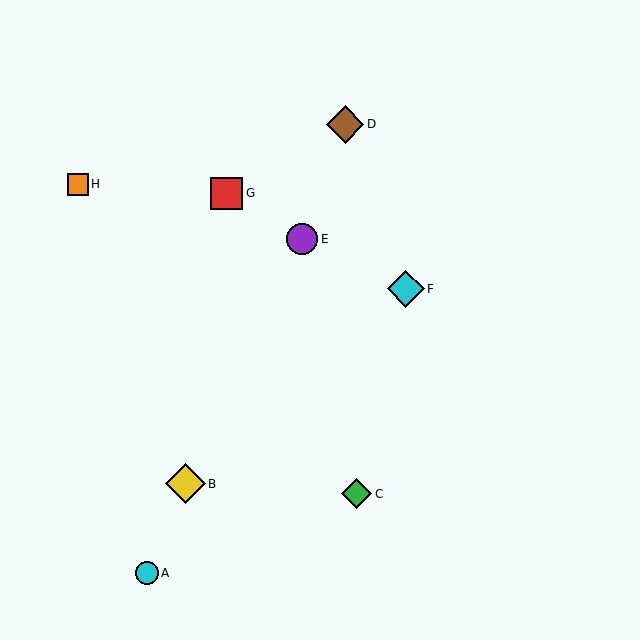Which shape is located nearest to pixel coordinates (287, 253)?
The purple circle (labeled E) at (302, 239) is nearest to that location.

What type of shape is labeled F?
Shape F is a cyan diamond.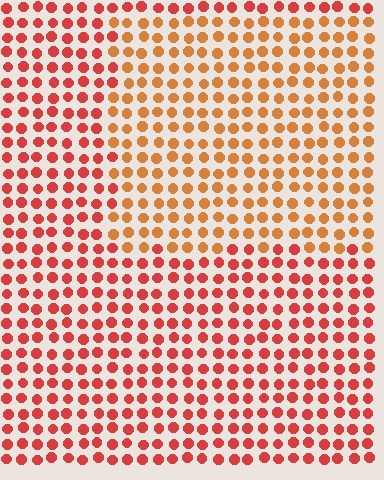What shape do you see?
I see a rectangle.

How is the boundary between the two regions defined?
The boundary is defined purely by a slight shift in hue (about 28 degrees). Spacing, size, and orientation are identical on both sides.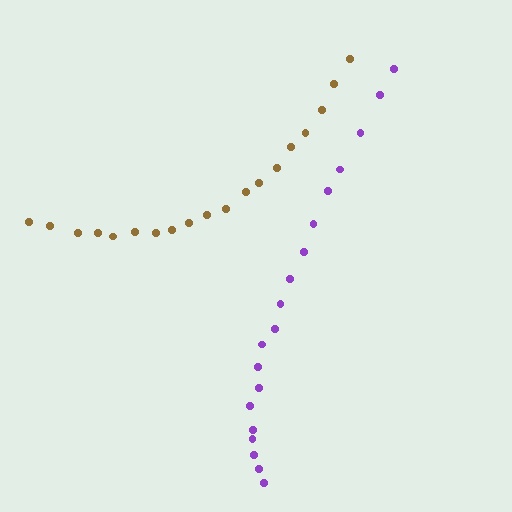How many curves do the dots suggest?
There are 2 distinct paths.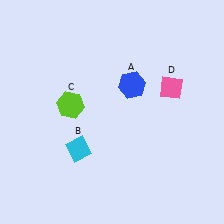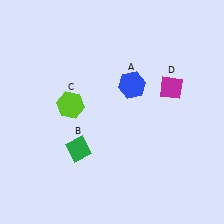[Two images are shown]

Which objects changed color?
B changed from cyan to green. D changed from pink to magenta.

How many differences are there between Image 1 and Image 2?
There are 2 differences between the two images.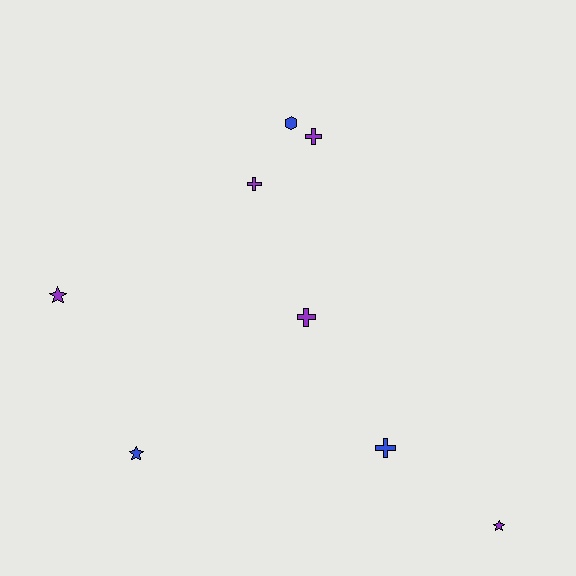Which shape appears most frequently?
Cross, with 4 objects.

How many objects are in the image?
There are 8 objects.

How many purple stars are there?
There are 2 purple stars.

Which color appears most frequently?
Purple, with 5 objects.